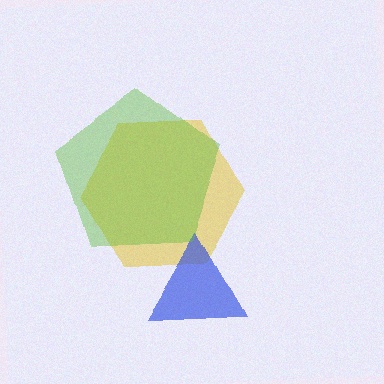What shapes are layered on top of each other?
The layered shapes are: a yellow hexagon, a blue triangle, a lime pentagon.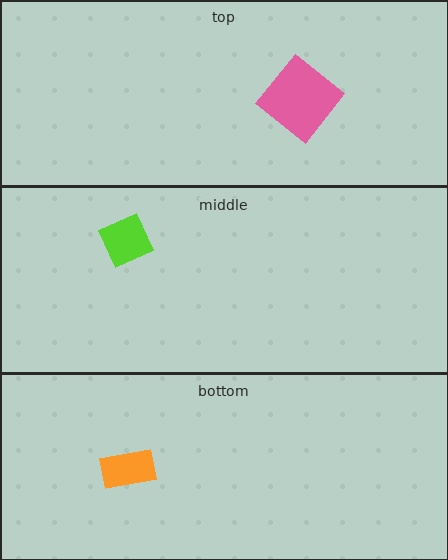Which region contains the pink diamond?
The top region.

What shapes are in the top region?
The pink diamond.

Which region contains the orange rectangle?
The bottom region.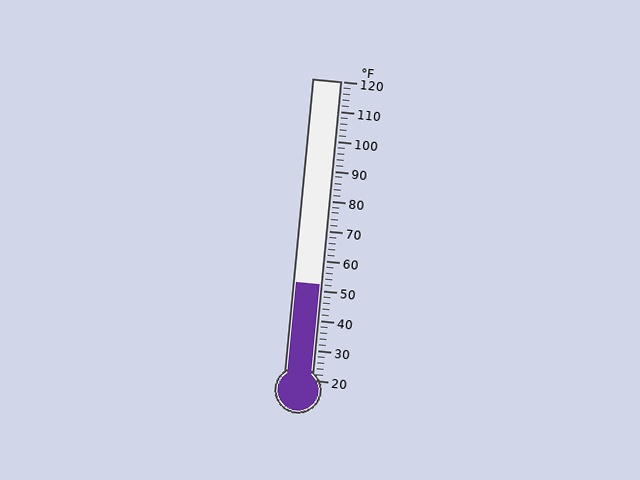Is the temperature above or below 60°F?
The temperature is below 60°F.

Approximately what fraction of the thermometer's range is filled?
The thermometer is filled to approximately 30% of its range.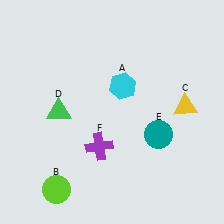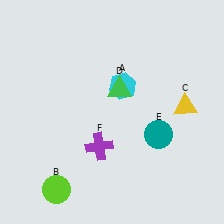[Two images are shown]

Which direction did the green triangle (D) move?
The green triangle (D) moved right.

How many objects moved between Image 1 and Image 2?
1 object moved between the two images.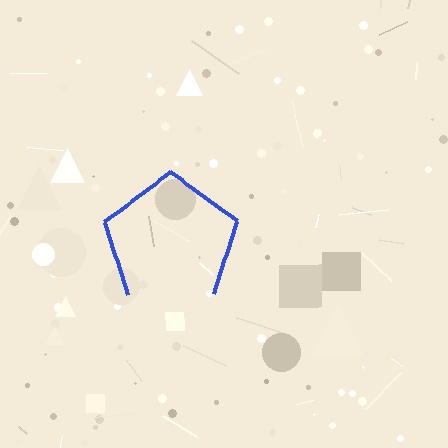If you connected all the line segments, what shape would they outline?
They would outline a pentagon.